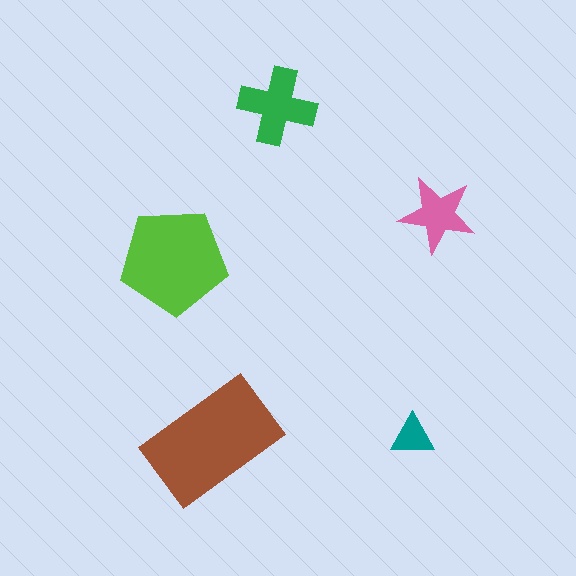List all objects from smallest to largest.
The teal triangle, the pink star, the green cross, the lime pentagon, the brown rectangle.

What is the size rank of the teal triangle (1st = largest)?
5th.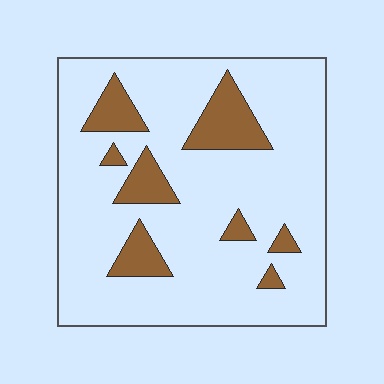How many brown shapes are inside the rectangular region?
8.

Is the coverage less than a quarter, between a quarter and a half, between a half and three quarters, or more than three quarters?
Less than a quarter.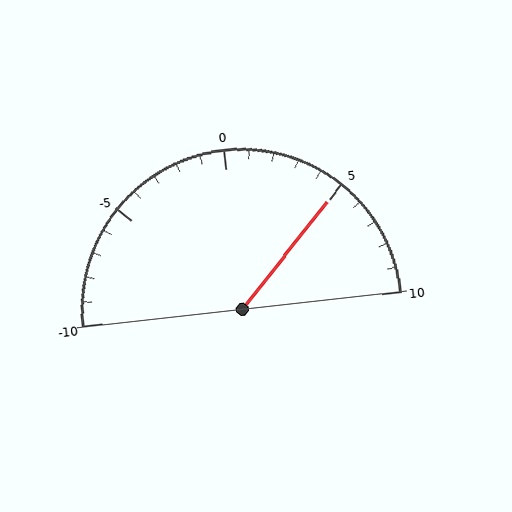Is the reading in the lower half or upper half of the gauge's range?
The reading is in the upper half of the range (-10 to 10).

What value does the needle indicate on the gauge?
The needle indicates approximately 5.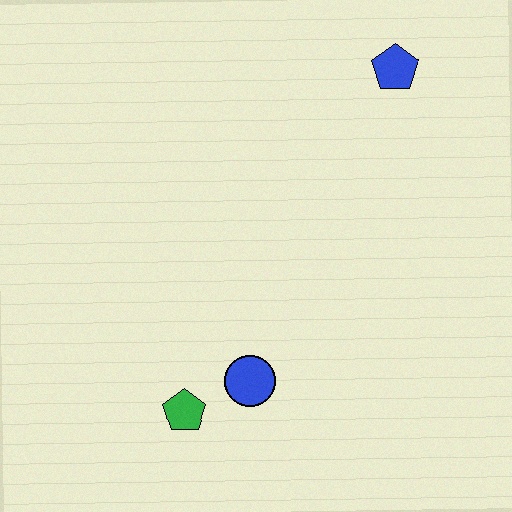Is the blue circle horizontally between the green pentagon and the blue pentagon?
Yes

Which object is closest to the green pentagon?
The blue circle is closest to the green pentagon.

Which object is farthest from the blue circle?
The blue pentagon is farthest from the blue circle.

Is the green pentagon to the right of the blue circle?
No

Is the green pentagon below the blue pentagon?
Yes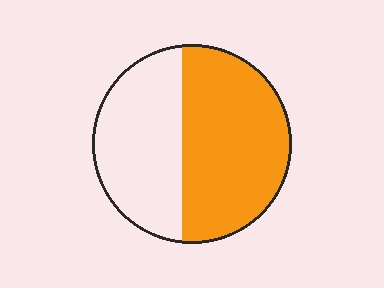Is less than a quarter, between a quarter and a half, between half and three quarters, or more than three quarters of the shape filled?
Between half and three quarters.